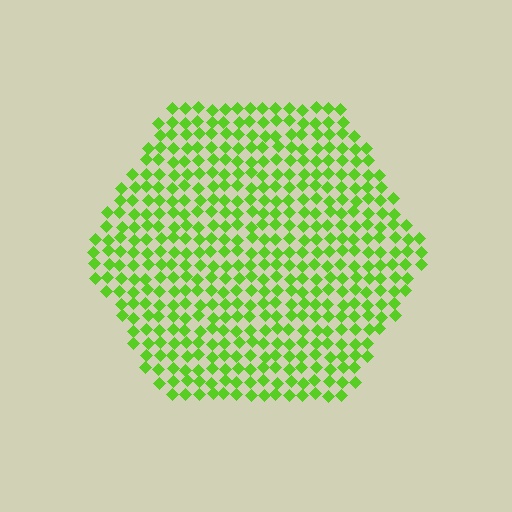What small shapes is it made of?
It is made of small diamonds.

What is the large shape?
The large shape is a hexagon.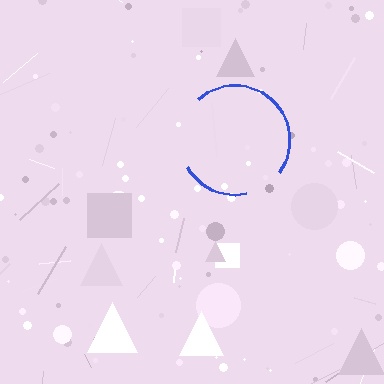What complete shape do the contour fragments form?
The contour fragments form a circle.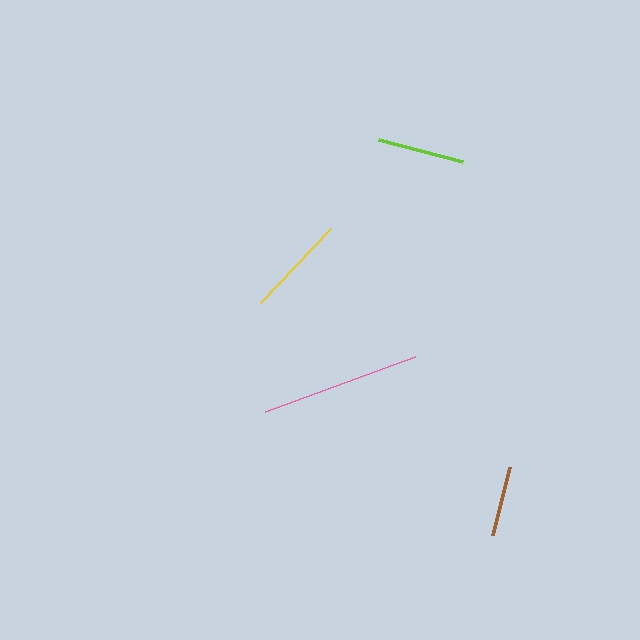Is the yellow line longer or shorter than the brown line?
The yellow line is longer than the brown line.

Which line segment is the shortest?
The brown line is the shortest at approximately 71 pixels.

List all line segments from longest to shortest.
From longest to shortest: pink, yellow, lime, brown.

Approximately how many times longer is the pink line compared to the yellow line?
The pink line is approximately 1.6 times the length of the yellow line.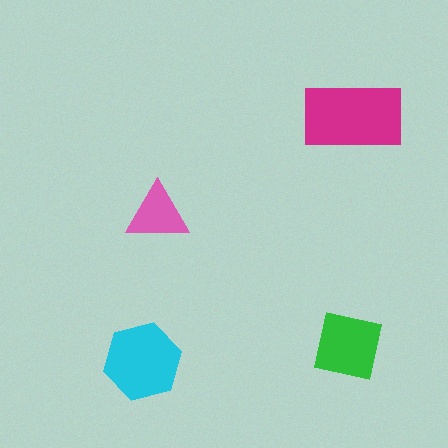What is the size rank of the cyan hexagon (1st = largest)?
2nd.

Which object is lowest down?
The cyan hexagon is bottommost.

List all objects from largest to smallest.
The magenta rectangle, the cyan hexagon, the green square, the pink triangle.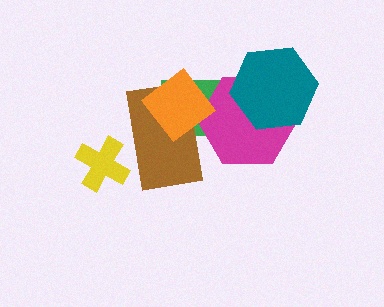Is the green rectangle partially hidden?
Yes, it is partially covered by another shape.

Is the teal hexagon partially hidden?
No, no other shape covers it.